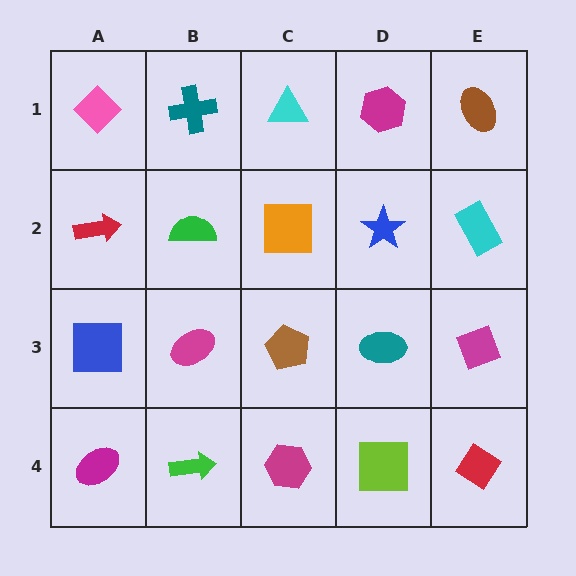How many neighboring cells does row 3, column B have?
4.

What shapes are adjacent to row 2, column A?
A pink diamond (row 1, column A), a blue square (row 3, column A), a green semicircle (row 2, column B).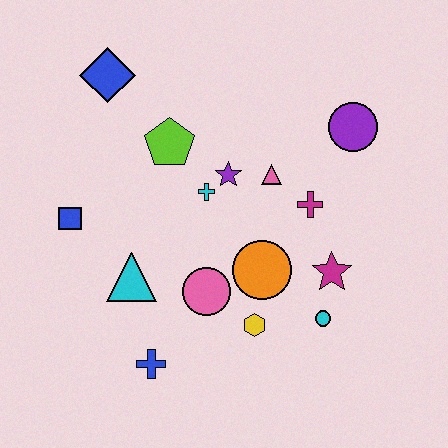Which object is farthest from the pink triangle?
The blue cross is farthest from the pink triangle.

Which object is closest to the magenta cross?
The pink triangle is closest to the magenta cross.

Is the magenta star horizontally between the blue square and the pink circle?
No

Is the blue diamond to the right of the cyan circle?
No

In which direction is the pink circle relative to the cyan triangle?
The pink circle is to the right of the cyan triangle.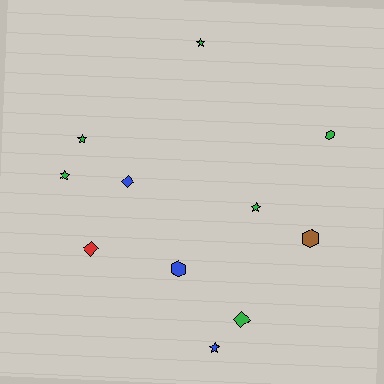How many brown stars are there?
There are no brown stars.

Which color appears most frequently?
Green, with 6 objects.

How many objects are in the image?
There are 11 objects.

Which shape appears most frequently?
Star, with 5 objects.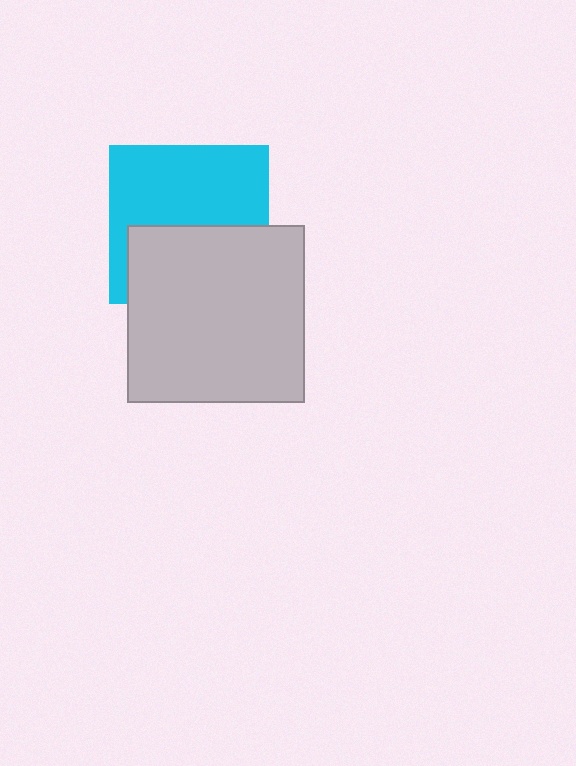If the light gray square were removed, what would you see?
You would see the complete cyan square.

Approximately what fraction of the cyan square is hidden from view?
Roughly 44% of the cyan square is hidden behind the light gray square.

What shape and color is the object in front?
The object in front is a light gray square.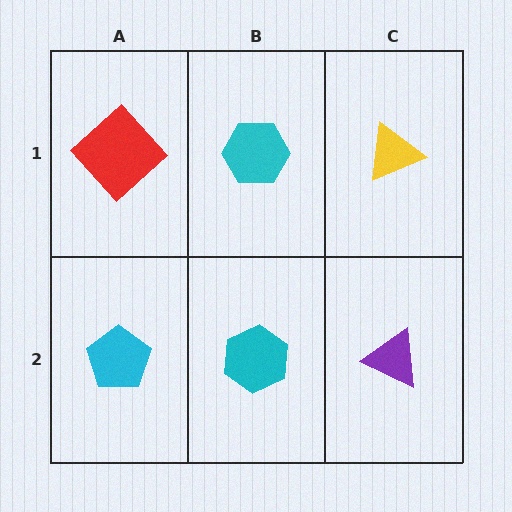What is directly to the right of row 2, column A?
A cyan hexagon.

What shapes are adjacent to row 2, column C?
A yellow triangle (row 1, column C), a cyan hexagon (row 2, column B).